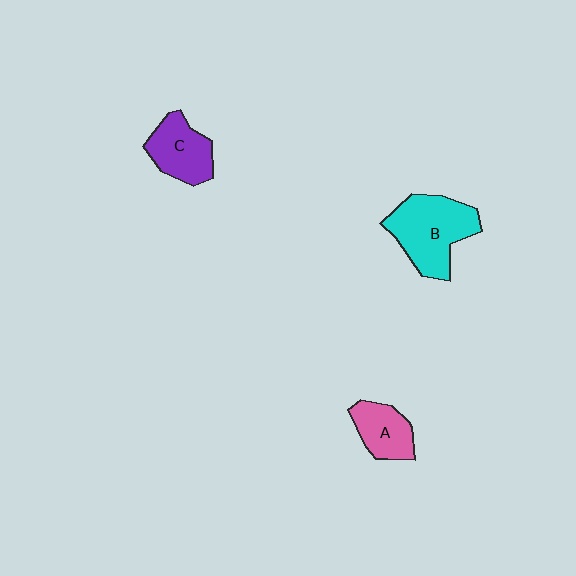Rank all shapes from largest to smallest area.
From largest to smallest: B (cyan), C (purple), A (pink).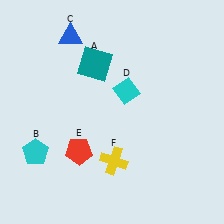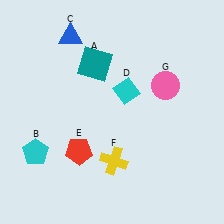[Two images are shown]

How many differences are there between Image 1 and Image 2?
There is 1 difference between the two images.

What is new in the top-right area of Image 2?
A pink circle (G) was added in the top-right area of Image 2.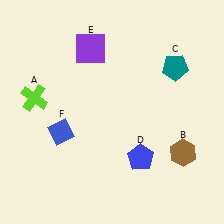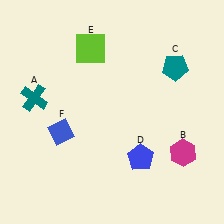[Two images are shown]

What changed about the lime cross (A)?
In Image 1, A is lime. In Image 2, it changed to teal.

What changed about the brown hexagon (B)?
In Image 1, B is brown. In Image 2, it changed to magenta.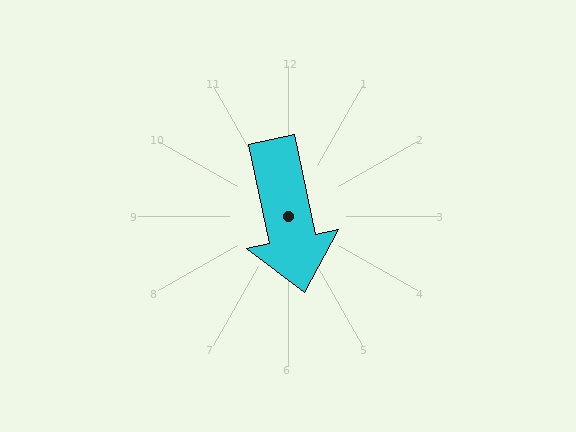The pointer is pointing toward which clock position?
Roughly 6 o'clock.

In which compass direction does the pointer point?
South.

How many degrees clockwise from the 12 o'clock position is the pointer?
Approximately 168 degrees.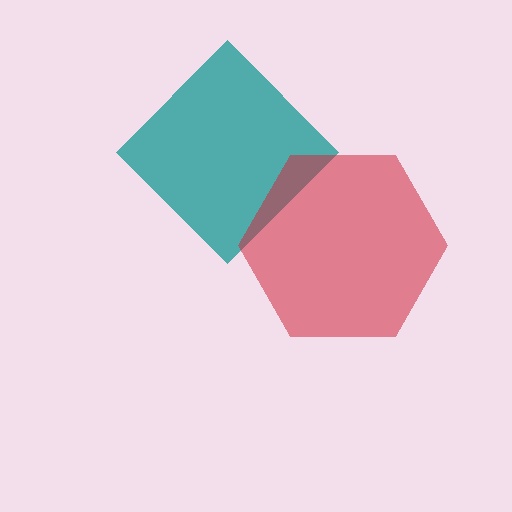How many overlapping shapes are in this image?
There are 2 overlapping shapes in the image.